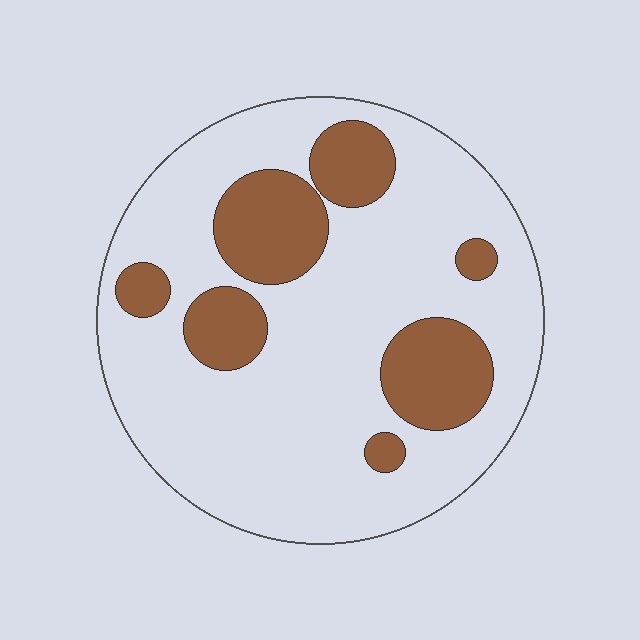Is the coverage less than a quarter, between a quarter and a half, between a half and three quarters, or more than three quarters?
Less than a quarter.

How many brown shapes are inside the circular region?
7.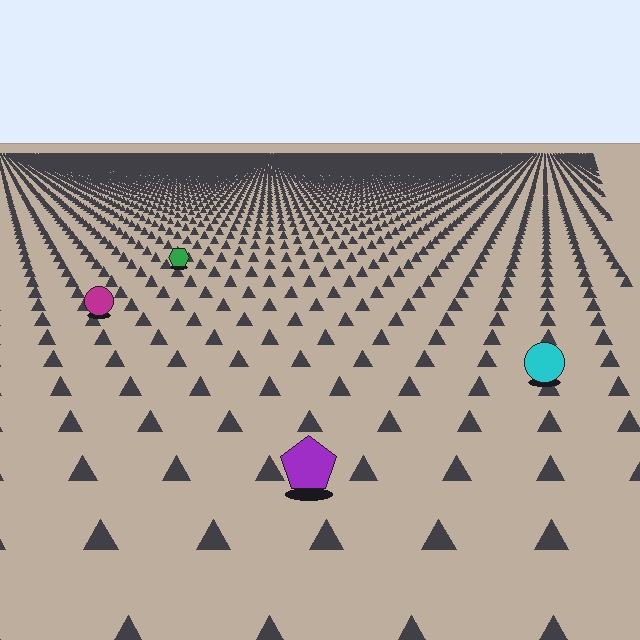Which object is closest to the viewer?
The purple pentagon is closest. The texture marks near it are larger and more spread out.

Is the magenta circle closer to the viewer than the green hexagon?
Yes. The magenta circle is closer — you can tell from the texture gradient: the ground texture is coarser near it.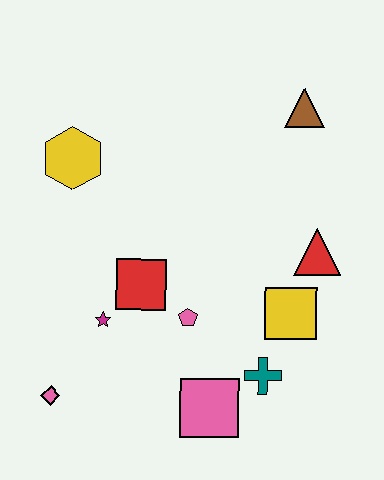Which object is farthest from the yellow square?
The yellow hexagon is farthest from the yellow square.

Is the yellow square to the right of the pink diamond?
Yes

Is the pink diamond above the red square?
No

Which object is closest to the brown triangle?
The red triangle is closest to the brown triangle.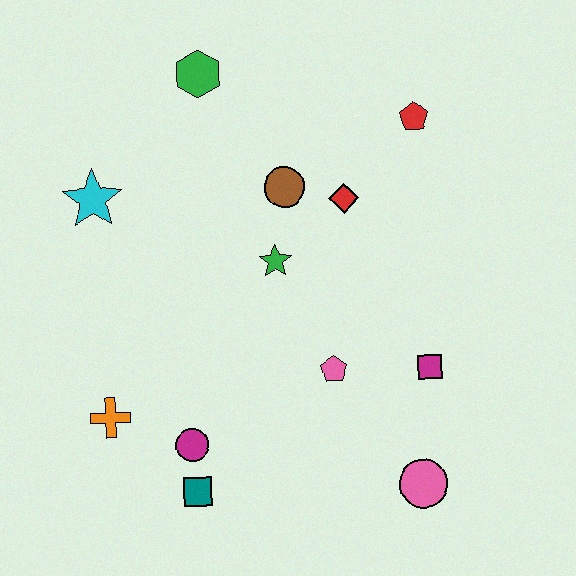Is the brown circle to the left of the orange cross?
No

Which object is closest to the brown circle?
The red diamond is closest to the brown circle.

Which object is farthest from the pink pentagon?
The green hexagon is farthest from the pink pentagon.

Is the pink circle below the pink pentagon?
Yes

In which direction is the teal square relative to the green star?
The teal square is below the green star.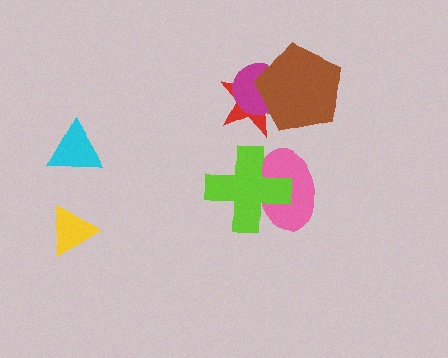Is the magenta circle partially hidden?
Yes, it is partially covered by another shape.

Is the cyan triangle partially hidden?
No, no other shape covers it.